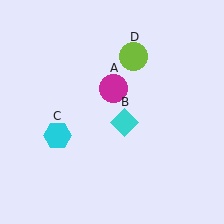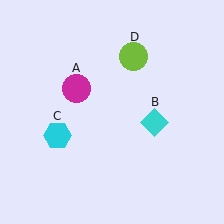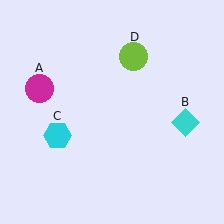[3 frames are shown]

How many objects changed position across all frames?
2 objects changed position: magenta circle (object A), cyan diamond (object B).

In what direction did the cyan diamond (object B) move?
The cyan diamond (object B) moved right.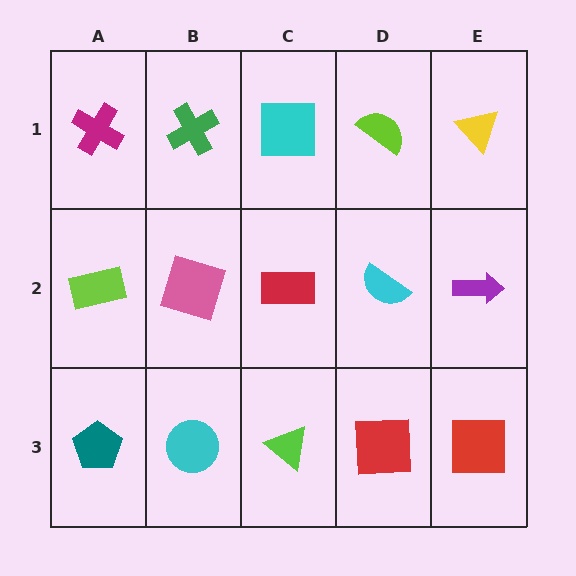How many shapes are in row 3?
5 shapes.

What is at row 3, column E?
A red square.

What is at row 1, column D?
A lime semicircle.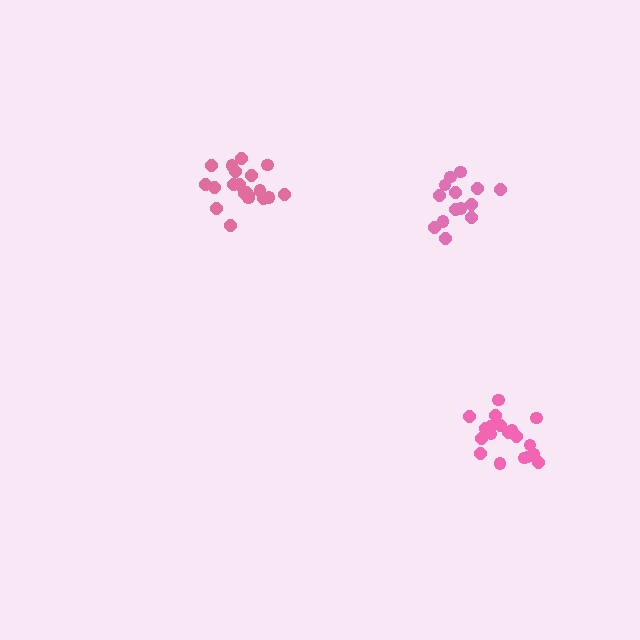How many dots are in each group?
Group 1: 20 dots, Group 2: 20 dots, Group 3: 14 dots (54 total).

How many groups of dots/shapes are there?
There are 3 groups.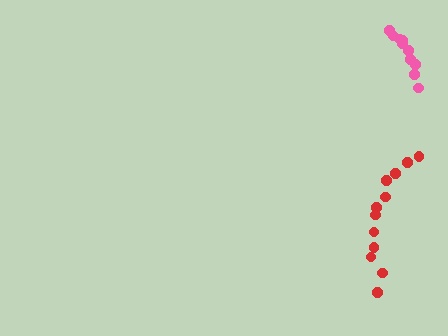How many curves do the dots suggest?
There are 2 distinct paths.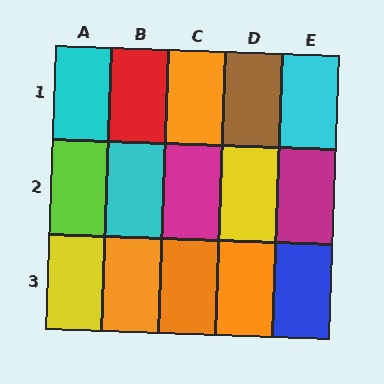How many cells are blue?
1 cell is blue.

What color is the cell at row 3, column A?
Yellow.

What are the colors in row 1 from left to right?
Cyan, red, orange, brown, cyan.